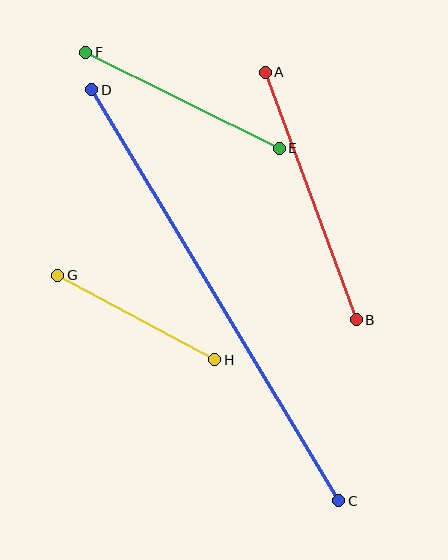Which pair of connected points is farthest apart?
Points C and D are farthest apart.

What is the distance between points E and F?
The distance is approximately 216 pixels.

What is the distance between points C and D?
The distance is approximately 479 pixels.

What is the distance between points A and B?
The distance is approximately 264 pixels.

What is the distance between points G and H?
The distance is approximately 178 pixels.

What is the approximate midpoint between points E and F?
The midpoint is at approximately (183, 100) pixels.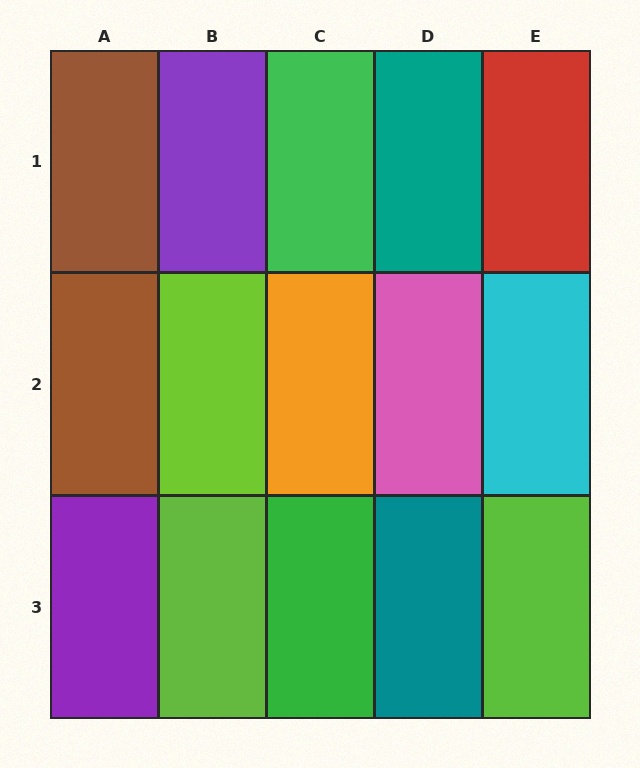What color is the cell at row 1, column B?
Purple.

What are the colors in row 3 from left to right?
Purple, lime, green, teal, lime.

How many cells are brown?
2 cells are brown.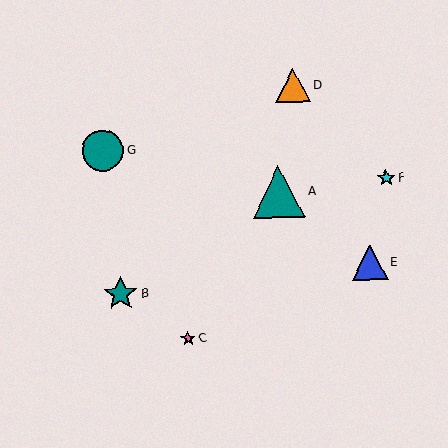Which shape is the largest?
The teal triangle (labeled A) is the largest.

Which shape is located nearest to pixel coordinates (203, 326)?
The pink star (labeled C) at (188, 339) is nearest to that location.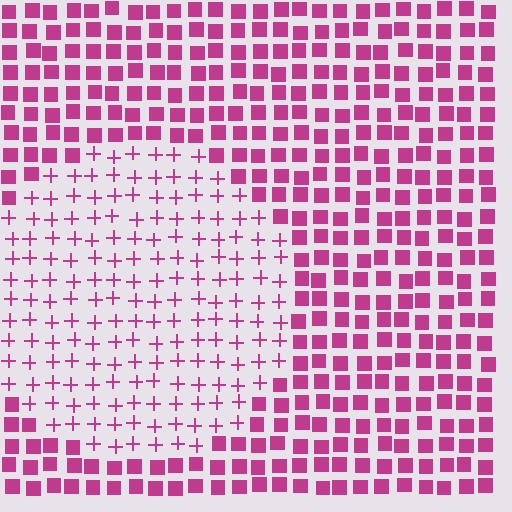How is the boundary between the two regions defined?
The boundary is defined by a change in element shape: plus signs inside vs. squares outside. All elements share the same color and spacing.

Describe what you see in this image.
The image is filled with small magenta elements arranged in a uniform grid. A circle-shaped region contains plus signs, while the surrounding area contains squares. The boundary is defined purely by the change in element shape.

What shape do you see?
I see a circle.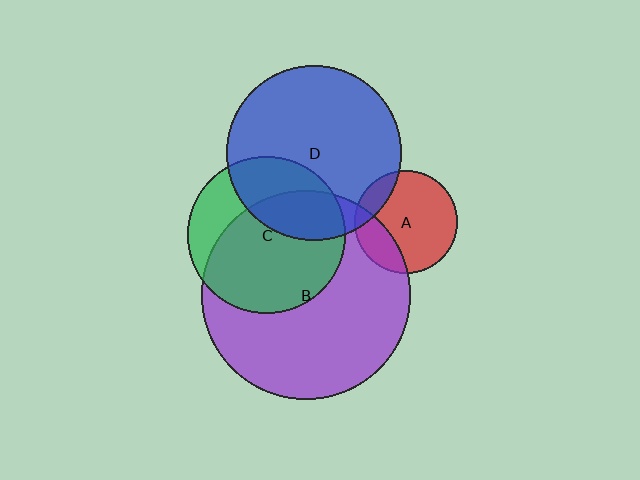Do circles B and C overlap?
Yes.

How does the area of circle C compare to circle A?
Approximately 2.3 times.